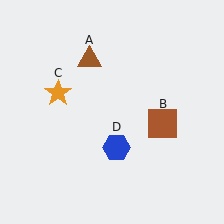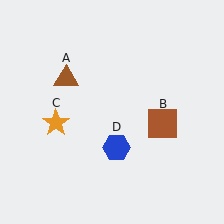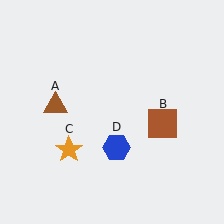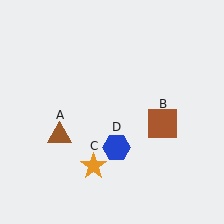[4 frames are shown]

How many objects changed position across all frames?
2 objects changed position: brown triangle (object A), orange star (object C).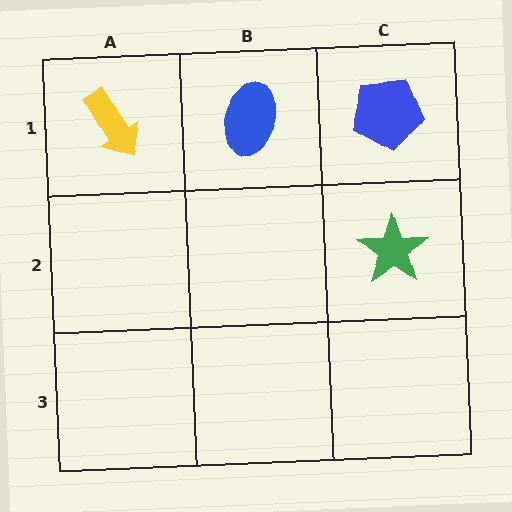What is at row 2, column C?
A green star.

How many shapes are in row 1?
3 shapes.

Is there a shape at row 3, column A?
No, that cell is empty.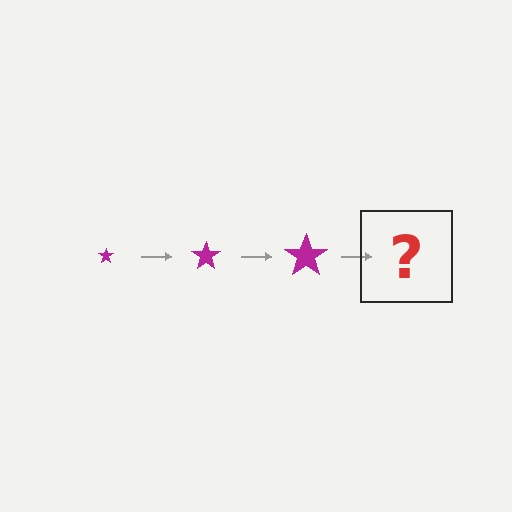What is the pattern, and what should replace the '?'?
The pattern is that the star gets progressively larger each step. The '?' should be a magenta star, larger than the previous one.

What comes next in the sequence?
The next element should be a magenta star, larger than the previous one.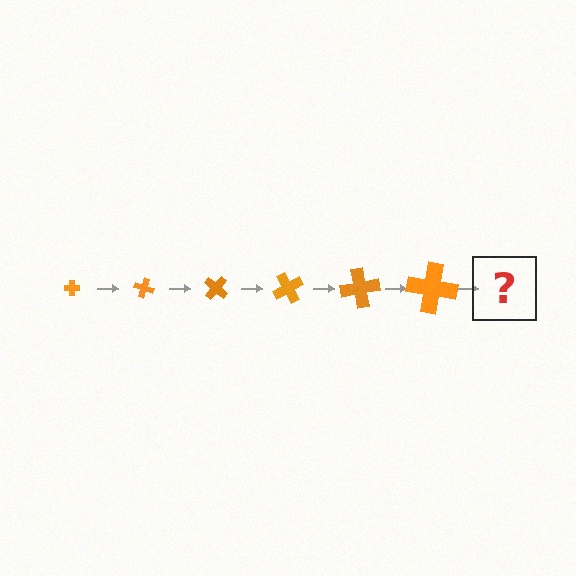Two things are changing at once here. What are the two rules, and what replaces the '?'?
The two rules are that the cross grows larger each step and it rotates 20 degrees each step. The '?' should be a cross, larger than the previous one and rotated 120 degrees from the start.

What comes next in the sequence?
The next element should be a cross, larger than the previous one and rotated 120 degrees from the start.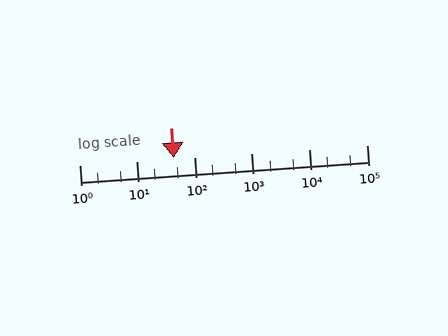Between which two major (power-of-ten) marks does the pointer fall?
The pointer is between 10 and 100.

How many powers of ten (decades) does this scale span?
The scale spans 5 decades, from 1 to 100000.